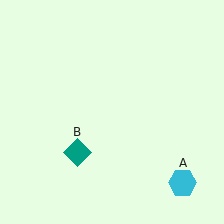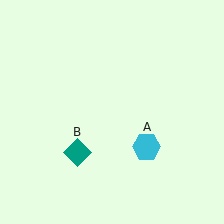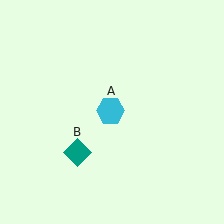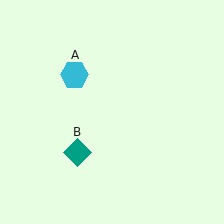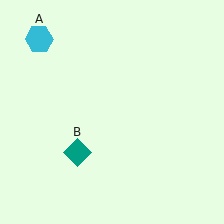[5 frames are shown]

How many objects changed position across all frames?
1 object changed position: cyan hexagon (object A).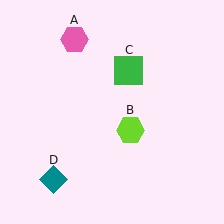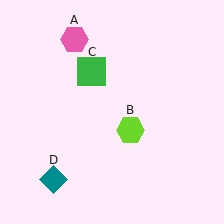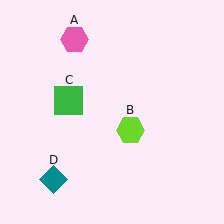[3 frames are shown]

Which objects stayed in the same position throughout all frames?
Pink hexagon (object A) and lime hexagon (object B) and teal diamond (object D) remained stationary.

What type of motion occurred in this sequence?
The green square (object C) rotated counterclockwise around the center of the scene.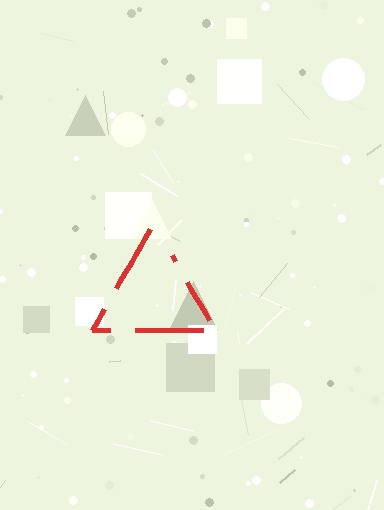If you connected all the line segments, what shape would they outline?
They would outline a triangle.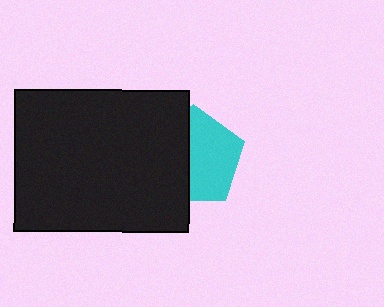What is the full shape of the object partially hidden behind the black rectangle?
The partially hidden object is a cyan pentagon.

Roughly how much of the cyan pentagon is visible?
About half of it is visible (roughly 56%).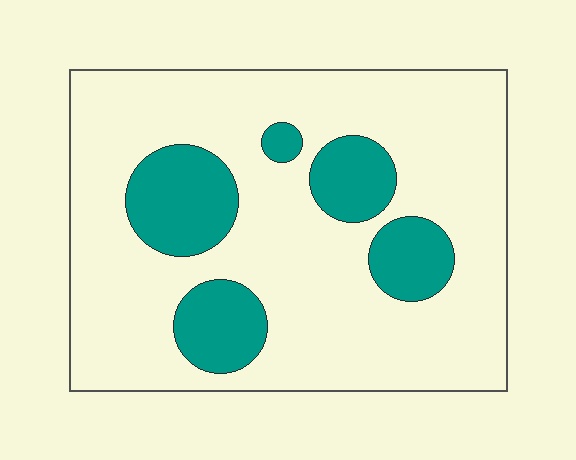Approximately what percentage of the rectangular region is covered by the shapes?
Approximately 20%.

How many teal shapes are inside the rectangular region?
5.